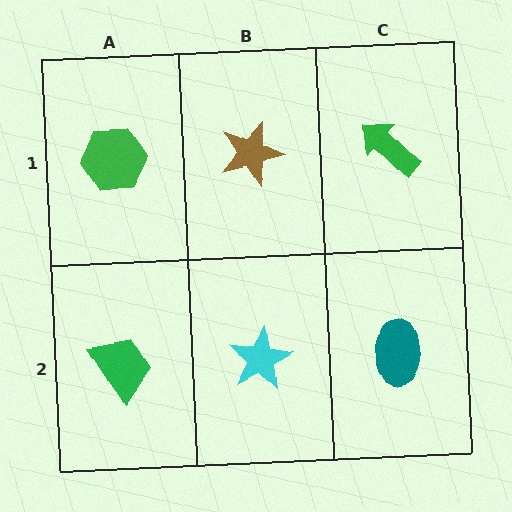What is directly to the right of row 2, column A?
A cyan star.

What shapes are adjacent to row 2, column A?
A green hexagon (row 1, column A), a cyan star (row 2, column B).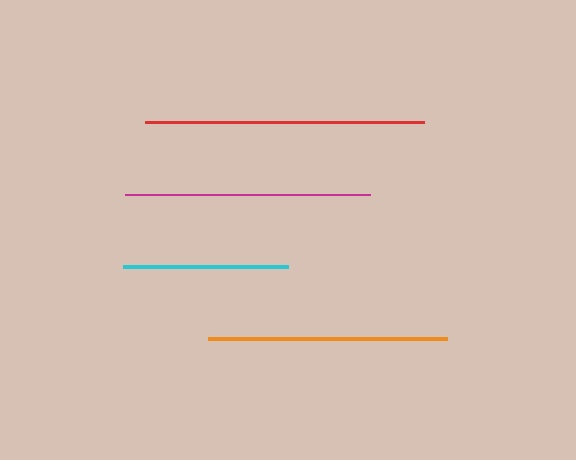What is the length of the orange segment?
The orange segment is approximately 239 pixels long.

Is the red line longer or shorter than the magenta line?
The red line is longer than the magenta line.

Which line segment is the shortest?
The cyan line is the shortest at approximately 166 pixels.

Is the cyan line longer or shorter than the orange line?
The orange line is longer than the cyan line.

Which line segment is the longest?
The red line is the longest at approximately 279 pixels.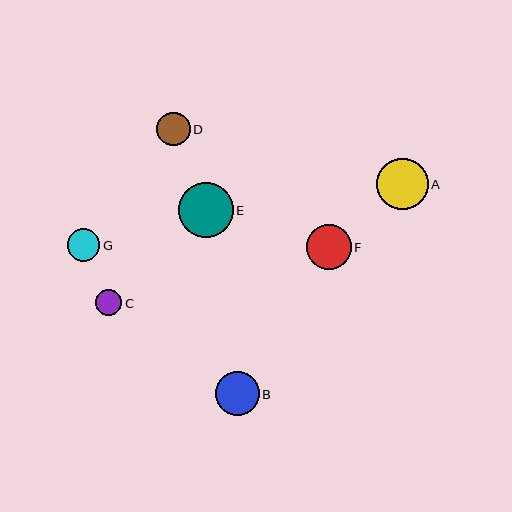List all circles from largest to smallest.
From largest to smallest: E, A, F, B, D, G, C.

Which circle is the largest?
Circle E is the largest with a size of approximately 55 pixels.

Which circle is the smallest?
Circle C is the smallest with a size of approximately 26 pixels.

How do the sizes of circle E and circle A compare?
Circle E and circle A are approximately the same size.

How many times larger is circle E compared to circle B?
Circle E is approximately 1.3 times the size of circle B.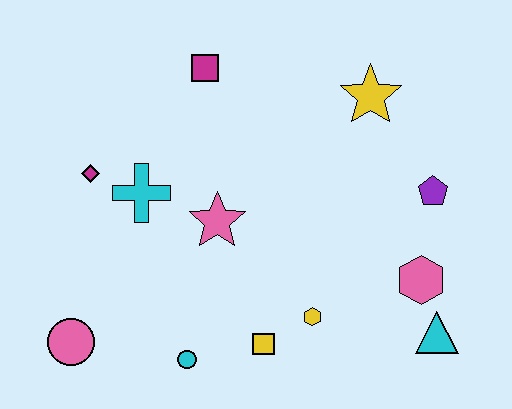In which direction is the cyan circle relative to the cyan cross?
The cyan circle is below the cyan cross.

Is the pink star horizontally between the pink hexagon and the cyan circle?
Yes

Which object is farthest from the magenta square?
The cyan triangle is farthest from the magenta square.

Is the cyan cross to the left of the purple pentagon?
Yes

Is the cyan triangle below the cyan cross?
Yes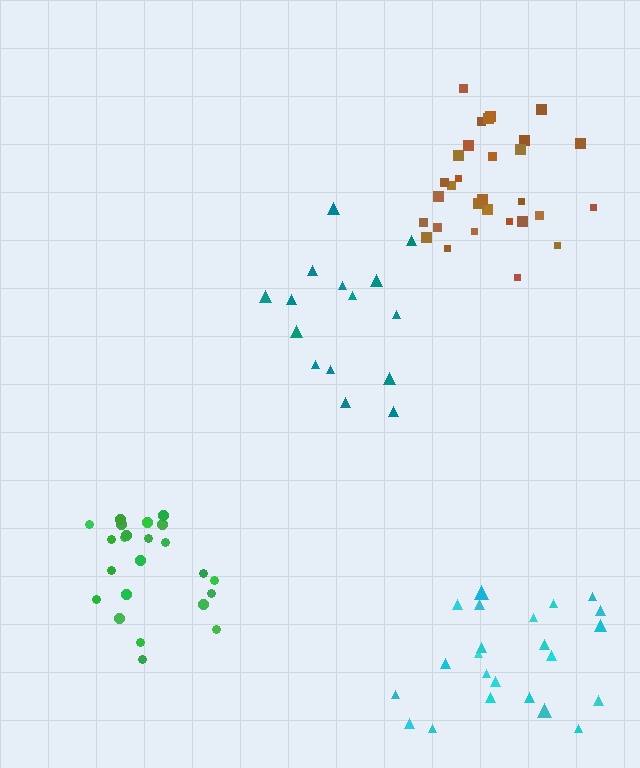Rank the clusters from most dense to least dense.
green, brown, teal, cyan.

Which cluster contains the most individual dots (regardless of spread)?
Brown (31).